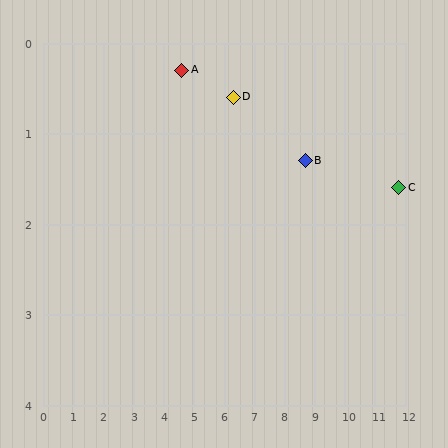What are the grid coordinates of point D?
Point D is at approximately (6.3, 0.6).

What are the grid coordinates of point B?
Point B is at approximately (8.7, 1.3).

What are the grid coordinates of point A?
Point A is at approximately (4.6, 0.3).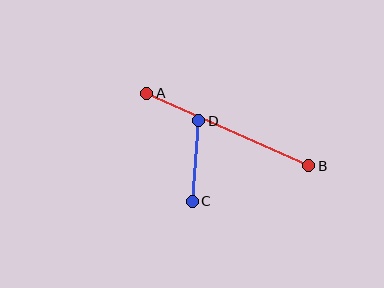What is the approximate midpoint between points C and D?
The midpoint is at approximately (195, 161) pixels.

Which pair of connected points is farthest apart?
Points A and B are farthest apart.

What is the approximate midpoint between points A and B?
The midpoint is at approximately (228, 130) pixels.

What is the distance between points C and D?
The distance is approximately 81 pixels.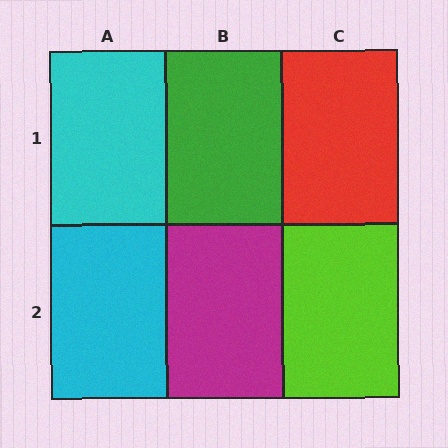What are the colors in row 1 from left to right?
Cyan, green, red.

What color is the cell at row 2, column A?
Cyan.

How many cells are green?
1 cell is green.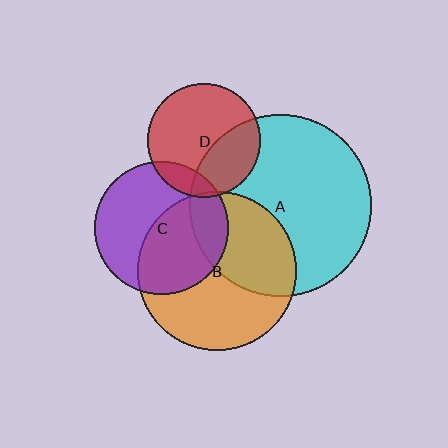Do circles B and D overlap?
Yes.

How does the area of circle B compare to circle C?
Approximately 1.4 times.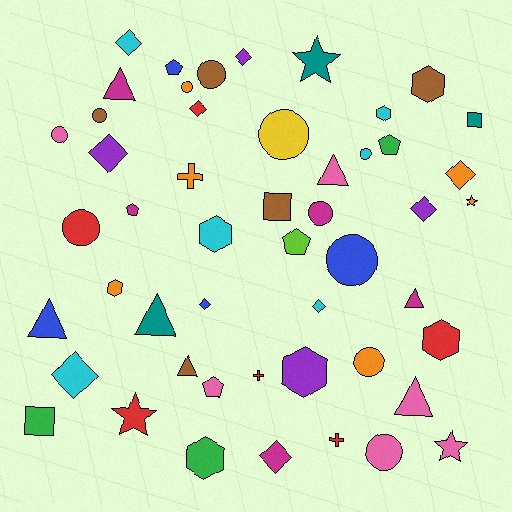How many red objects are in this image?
There are 6 red objects.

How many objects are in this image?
There are 50 objects.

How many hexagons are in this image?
There are 7 hexagons.